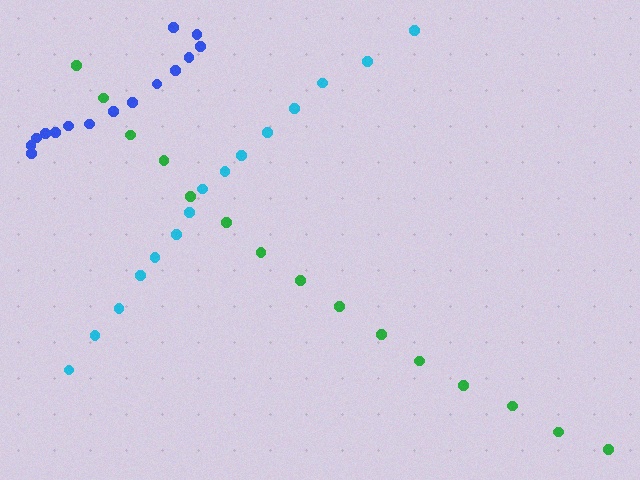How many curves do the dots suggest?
There are 3 distinct paths.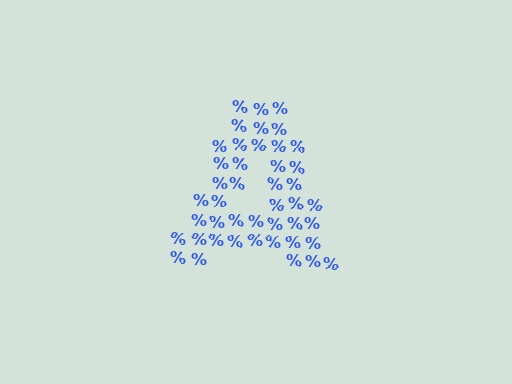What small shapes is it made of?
It is made of small percent signs.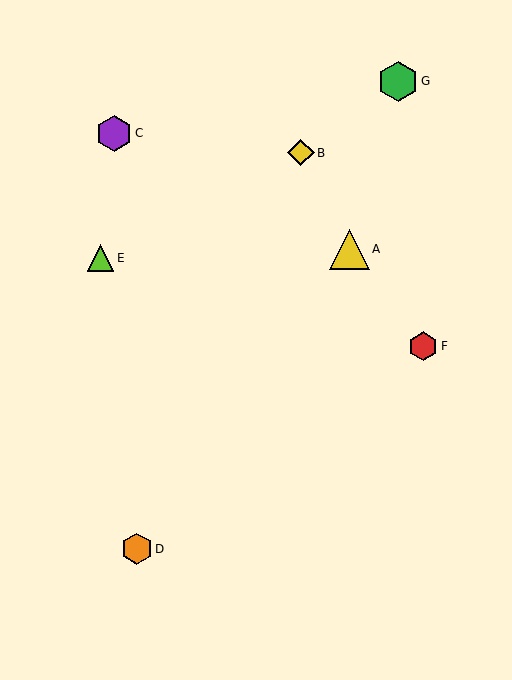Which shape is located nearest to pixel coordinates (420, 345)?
The red hexagon (labeled F) at (423, 346) is nearest to that location.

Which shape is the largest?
The green hexagon (labeled G) is the largest.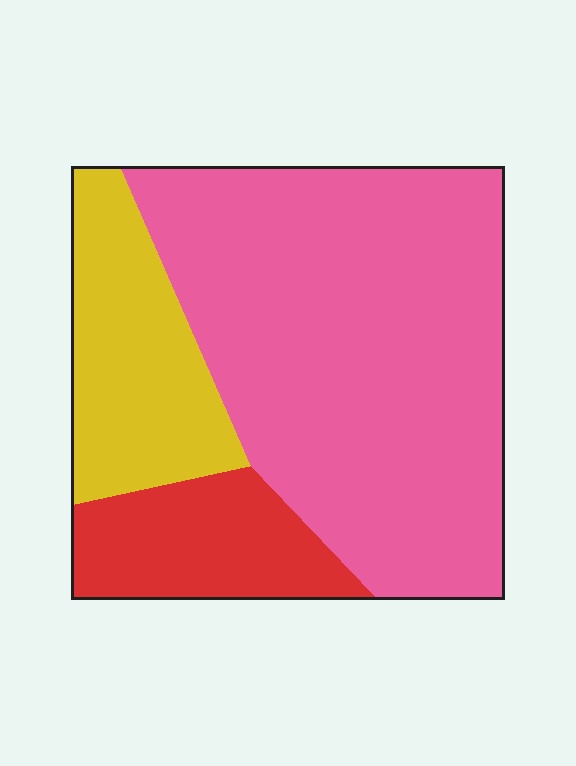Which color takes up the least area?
Red, at roughly 15%.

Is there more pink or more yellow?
Pink.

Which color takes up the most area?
Pink, at roughly 65%.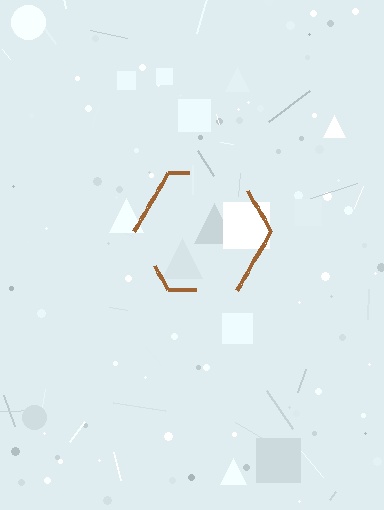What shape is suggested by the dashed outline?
The dashed outline suggests a hexagon.